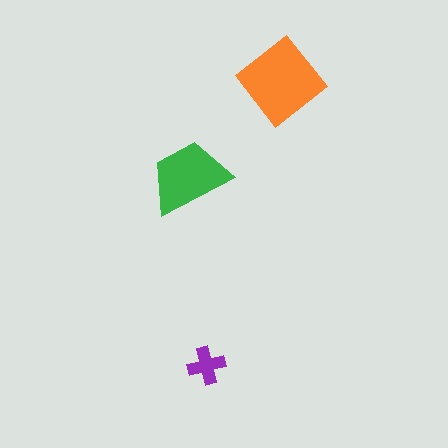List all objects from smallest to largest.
The purple cross, the green trapezoid, the orange diamond.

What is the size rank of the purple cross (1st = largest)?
3rd.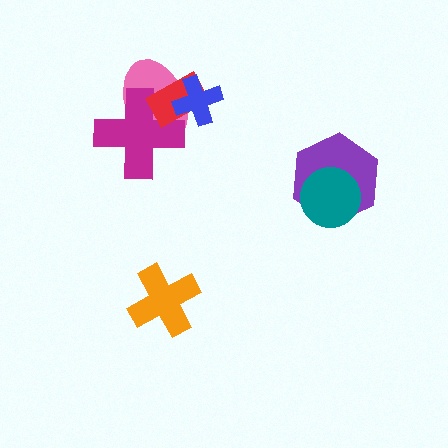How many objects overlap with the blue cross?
2 objects overlap with the blue cross.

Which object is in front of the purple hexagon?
The teal circle is in front of the purple hexagon.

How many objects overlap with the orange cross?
0 objects overlap with the orange cross.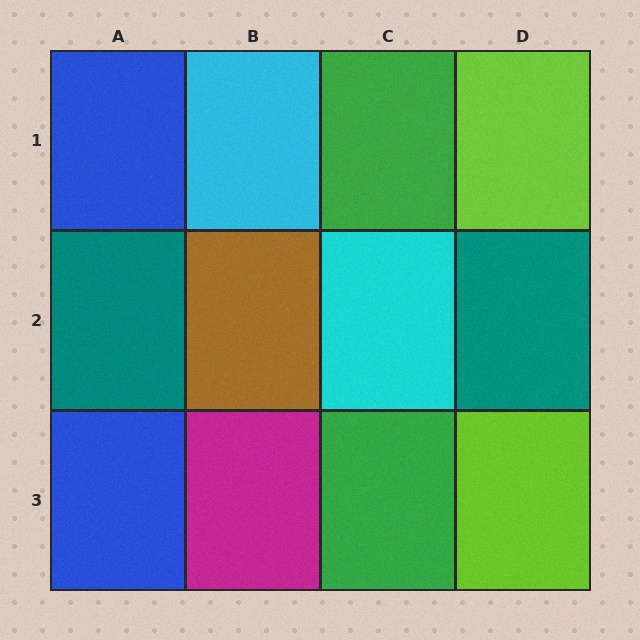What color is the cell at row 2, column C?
Cyan.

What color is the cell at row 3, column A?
Blue.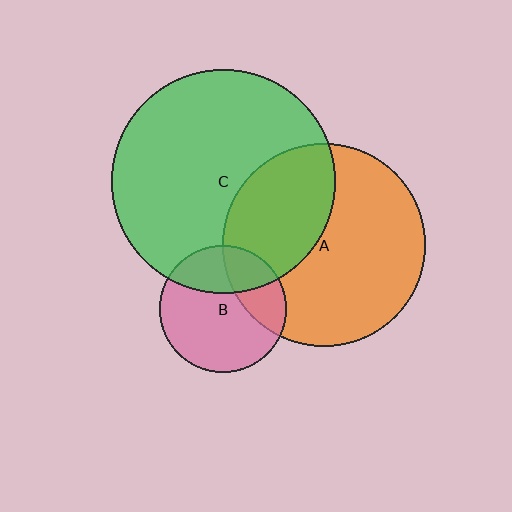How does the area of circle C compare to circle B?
Approximately 3.1 times.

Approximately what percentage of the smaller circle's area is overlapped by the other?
Approximately 30%.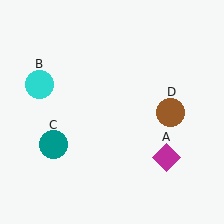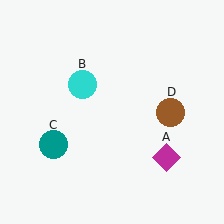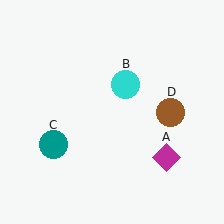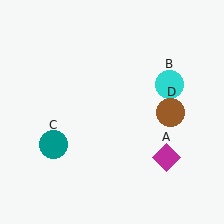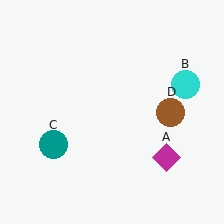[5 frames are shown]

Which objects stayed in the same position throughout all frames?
Magenta diamond (object A) and teal circle (object C) and brown circle (object D) remained stationary.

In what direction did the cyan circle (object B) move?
The cyan circle (object B) moved right.